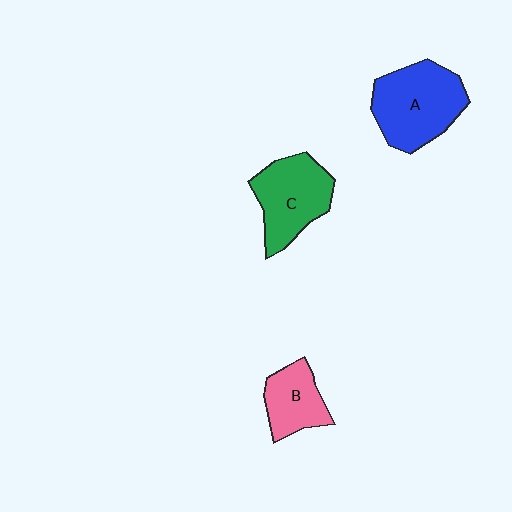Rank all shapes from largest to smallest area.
From largest to smallest: A (blue), C (green), B (pink).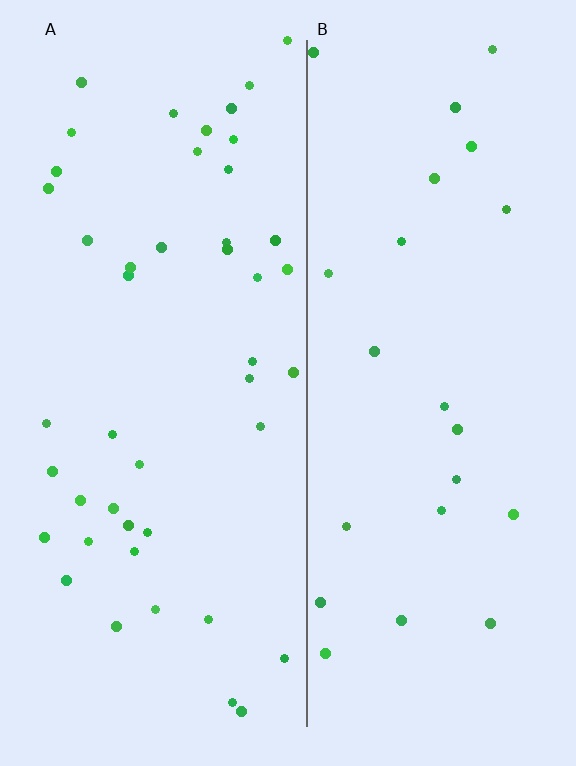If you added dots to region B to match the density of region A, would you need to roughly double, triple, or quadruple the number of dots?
Approximately double.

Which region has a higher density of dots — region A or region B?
A (the left).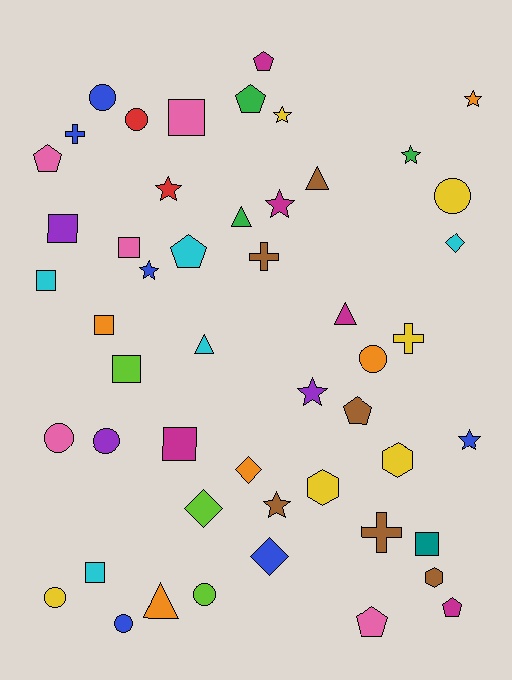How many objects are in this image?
There are 50 objects.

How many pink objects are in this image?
There are 5 pink objects.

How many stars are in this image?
There are 9 stars.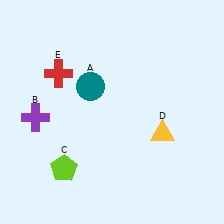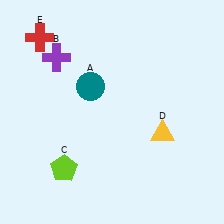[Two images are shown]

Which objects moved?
The objects that moved are: the purple cross (B), the red cross (E).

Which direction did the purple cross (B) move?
The purple cross (B) moved up.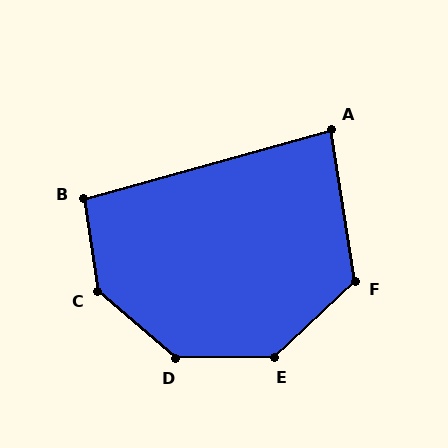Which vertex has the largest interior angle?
C, at approximately 140 degrees.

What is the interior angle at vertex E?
Approximately 137 degrees (obtuse).